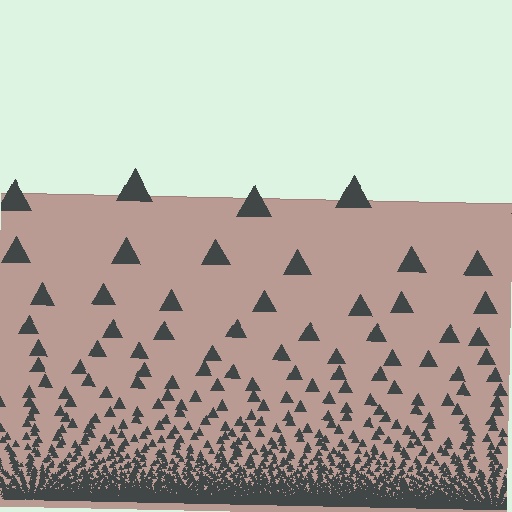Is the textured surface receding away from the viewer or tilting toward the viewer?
The surface appears to tilt toward the viewer. Texture elements get larger and sparser toward the top.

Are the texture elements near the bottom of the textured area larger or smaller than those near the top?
Smaller. The gradient is inverted — elements near the bottom are smaller and denser.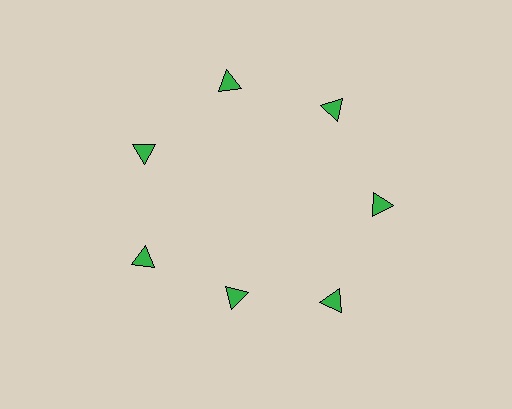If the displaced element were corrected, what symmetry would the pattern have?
It would have 7-fold rotational symmetry — the pattern would map onto itself every 51 degrees.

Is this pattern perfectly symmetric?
No. The 7 green triangles are arranged in a ring, but one element near the 6 o'clock position is pulled inward toward the center, breaking the 7-fold rotational symmetry.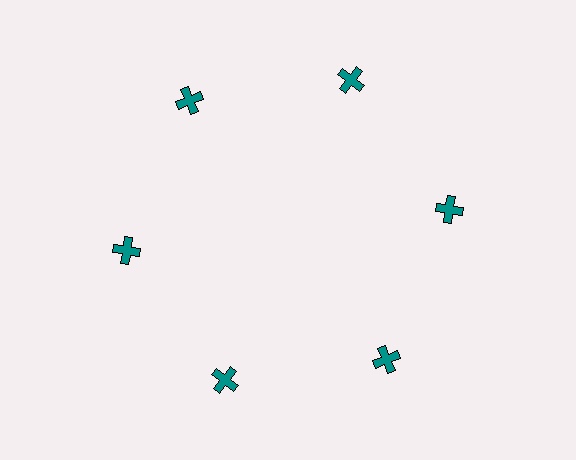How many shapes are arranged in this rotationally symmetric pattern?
There are 6 shapes, arranged in 6 groups of 1.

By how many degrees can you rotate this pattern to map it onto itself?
The pattern maps onto itself every 60 degrees of rotation.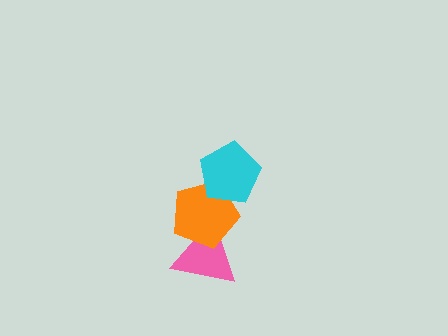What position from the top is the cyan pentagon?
The cyan pentagon is 1st from the top.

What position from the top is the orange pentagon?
The orange pentagon is 2nd from the top.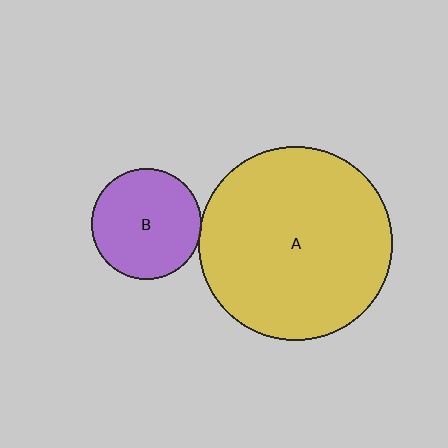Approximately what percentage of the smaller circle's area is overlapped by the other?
Approximately 5%.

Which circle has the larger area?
Circle A (yellow).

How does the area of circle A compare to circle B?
Approximately 3.1 times.